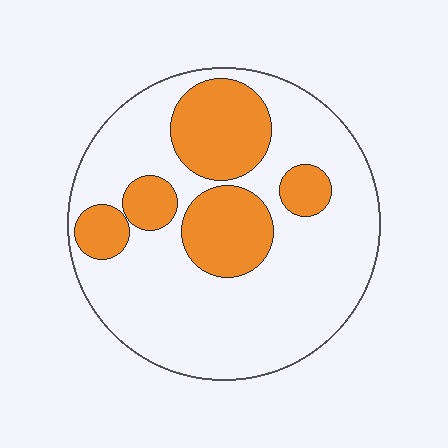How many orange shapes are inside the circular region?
5.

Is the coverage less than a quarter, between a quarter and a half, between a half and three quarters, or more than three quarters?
Between a quarter and a half.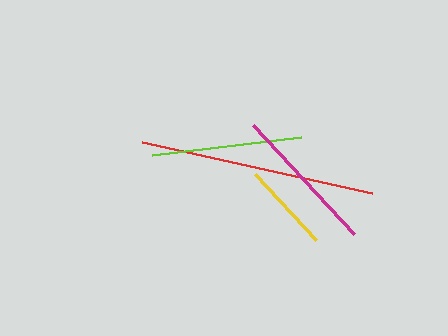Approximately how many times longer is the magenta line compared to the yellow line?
The magenta line is approximately 1.7 times the length of the yellow line.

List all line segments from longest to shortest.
From longest to shortest: red, lime, magenta, yellow.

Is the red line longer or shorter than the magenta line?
The red line is longer than the magenta line.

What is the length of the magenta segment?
The magenta segment is approximately 149 pixels long.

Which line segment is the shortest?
The yellow line is the shortest at approximately 90 pixels.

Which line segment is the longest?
The red line is the longest at approximately 235 pixels.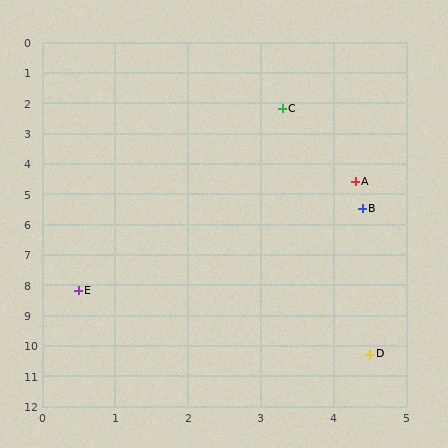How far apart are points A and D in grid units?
Points A and D are about 5.7 grid units apart.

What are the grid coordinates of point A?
Point A is at approximately (4.3, 4.6).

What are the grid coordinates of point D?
Point D is at approximately (4.5, 10.3).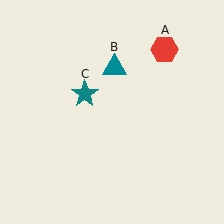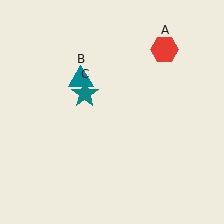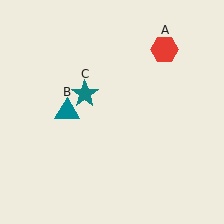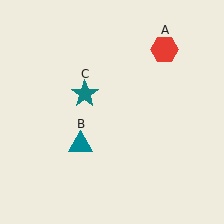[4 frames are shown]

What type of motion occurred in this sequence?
The teal triangle (object B) rotated counterclockwise around the center of the scene.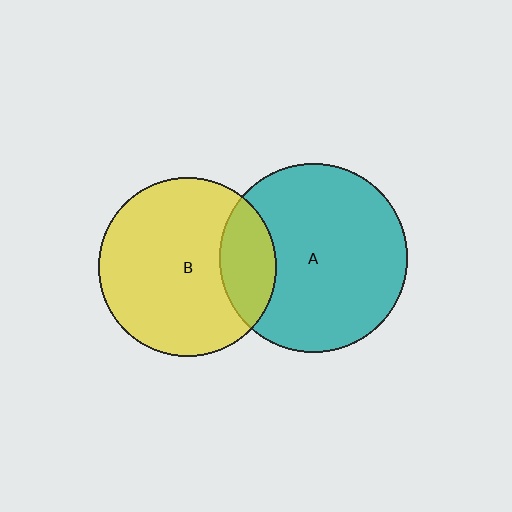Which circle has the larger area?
Circle A (teal).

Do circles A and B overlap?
Yes.